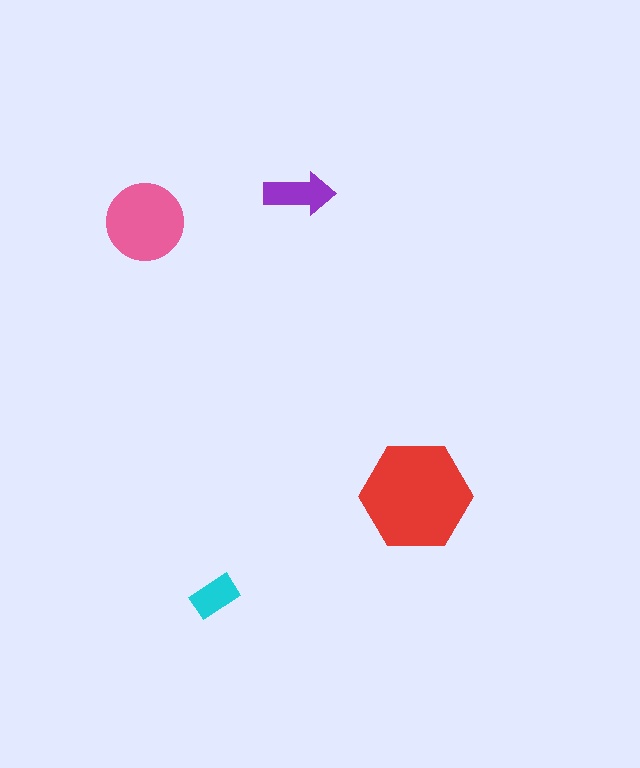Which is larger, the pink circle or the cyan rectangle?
The pink circle.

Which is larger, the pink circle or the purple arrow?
The pink circle.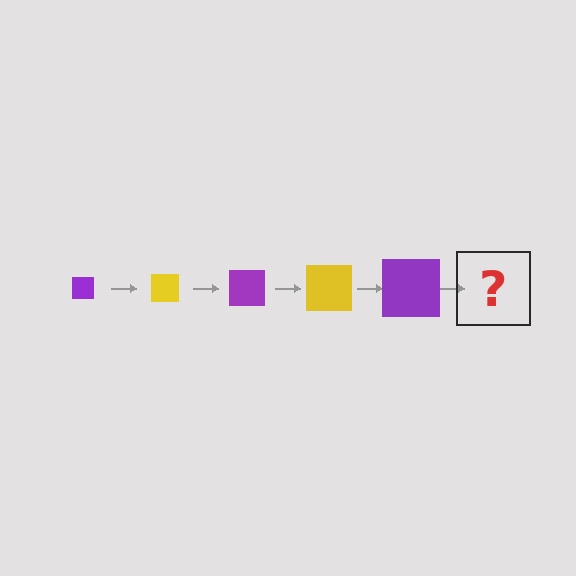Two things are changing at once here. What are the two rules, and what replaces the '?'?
The two rules are that the square grows larger each step and the color cycles through purple and yellow. The '?' should be a yellow square, larger than the previous one.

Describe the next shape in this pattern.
It should be a yellow square, larger than the previous one.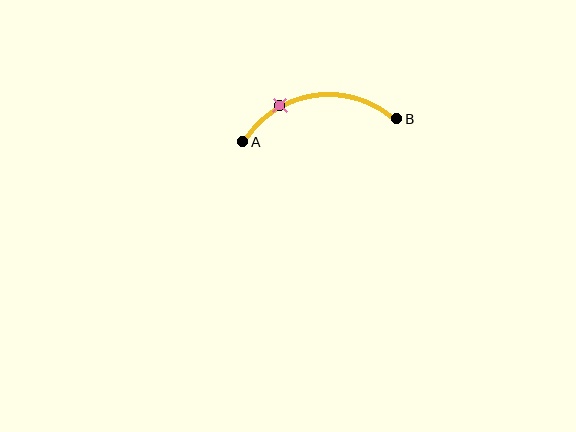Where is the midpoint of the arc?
The arc midpoint is the point on the curve farthest from the straight line joining A and B. It sits above that line.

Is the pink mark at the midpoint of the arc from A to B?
No. The pink mark lies on the arc but is closer to endpoint A. The arc midpoint would be at the point on the curve equidistant along the arc from both A and B.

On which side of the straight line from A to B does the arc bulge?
The arc bulges above the straight line connecting A and B.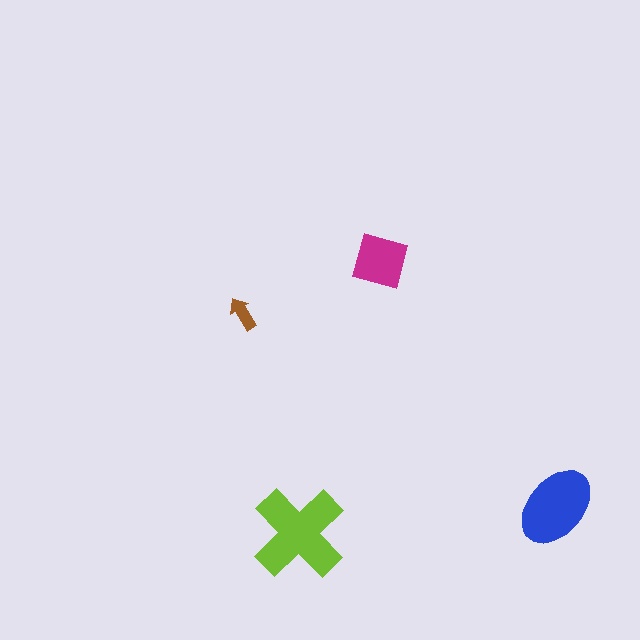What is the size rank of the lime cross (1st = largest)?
1st.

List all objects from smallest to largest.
The brown arrow, the magenta diamond, the blue ellipse, the lime cross.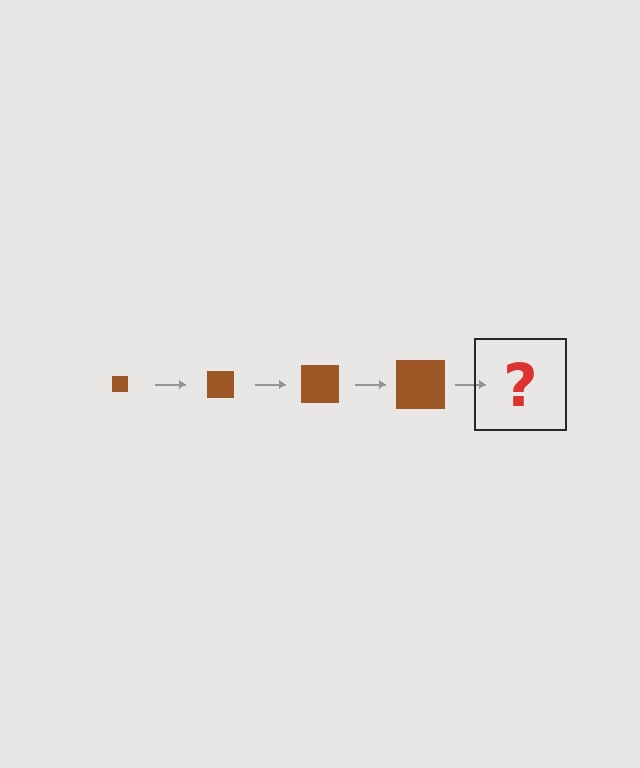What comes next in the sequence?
The next element should be a brown square, larger than the previous one.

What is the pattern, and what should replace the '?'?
The pattern is that the square gets progressively larger each step. The '?' should be a brown square, larger than the previous one.